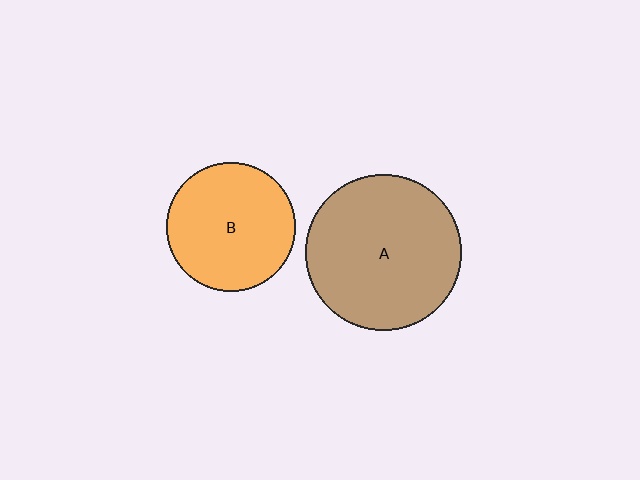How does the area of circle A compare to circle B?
Approximately 1.5 times.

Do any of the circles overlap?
No, none of the circles overlap.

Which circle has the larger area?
Circle A (brown).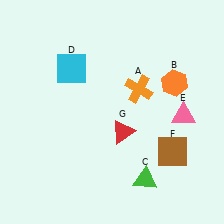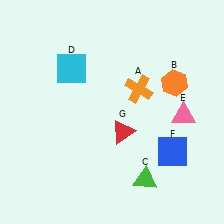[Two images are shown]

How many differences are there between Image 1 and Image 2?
There is 1 difference between the two images.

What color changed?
The square (F) changed from brown in Image 1 to blue in Image 2.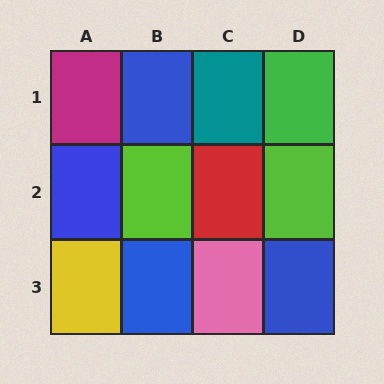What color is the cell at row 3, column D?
Blue.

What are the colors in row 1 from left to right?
Magenta, blue, teal, green.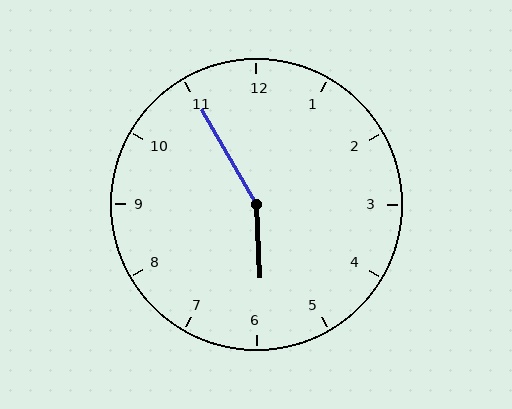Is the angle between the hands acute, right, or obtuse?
It is obtuse.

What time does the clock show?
5:55.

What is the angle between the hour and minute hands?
Approximately 152 degrees.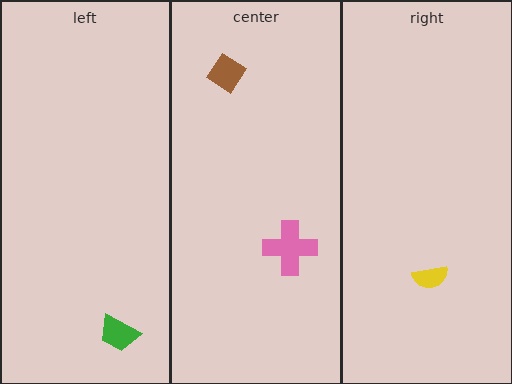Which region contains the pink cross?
The center region.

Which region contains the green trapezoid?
The left region.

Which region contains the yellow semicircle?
The right region.